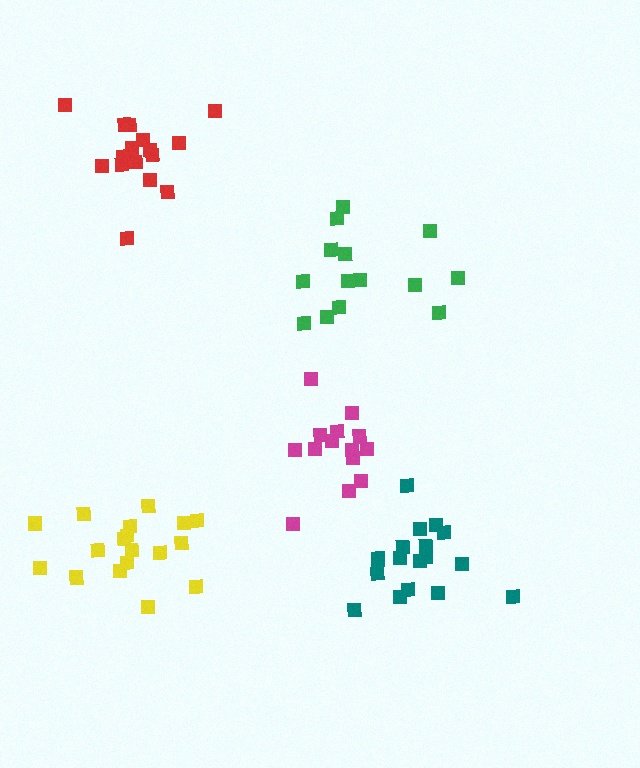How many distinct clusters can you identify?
There are 5 distinct clusters.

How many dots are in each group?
Group 1: 14 dots, Group 2: 18 dots, Group 3: 17 dots, Group 4: 18 dots, Group 5: 14 dots (81 total).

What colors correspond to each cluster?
The clusters are colored: green, yellow, red, teal, magenta.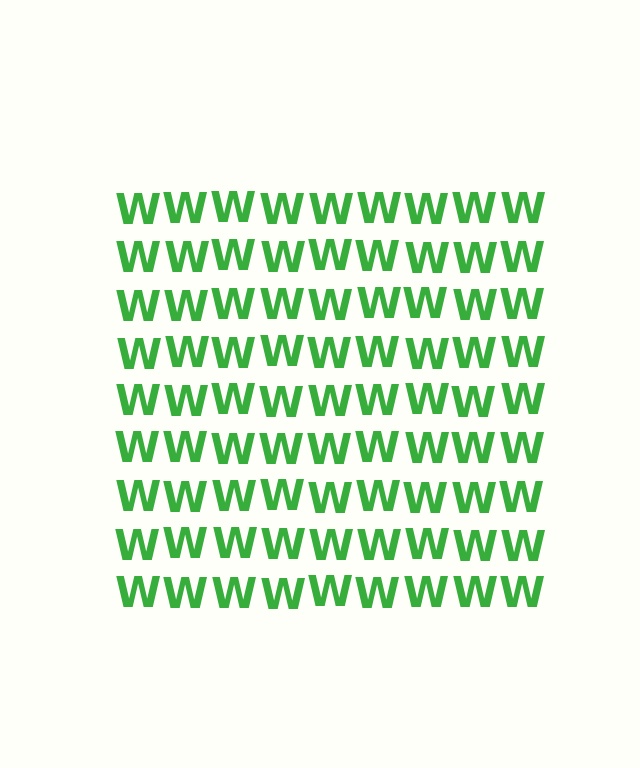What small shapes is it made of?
It is made of small letter W's.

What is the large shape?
The large shape is a square.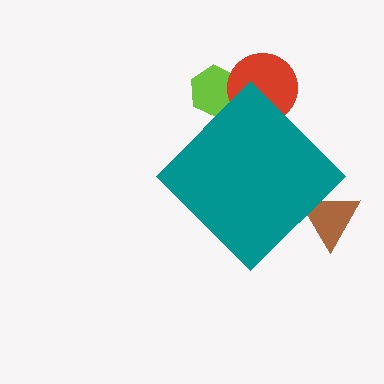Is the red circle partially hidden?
Yes, the red circle is partially hidden behind the teal diamond.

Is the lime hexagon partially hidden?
Yes, the lime hexagon is partially hidden behind the teal diamond.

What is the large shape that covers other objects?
A teal diamond.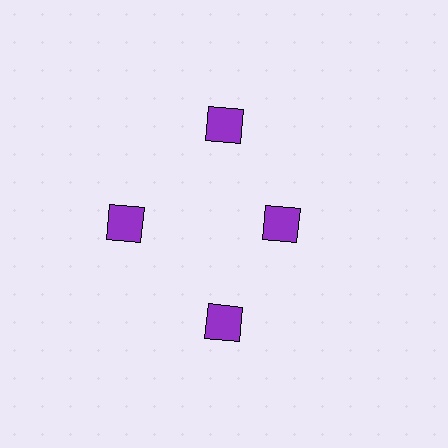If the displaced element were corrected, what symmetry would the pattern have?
It would have 4-fold rotational symmetry — the pattern would map onto itself every 90 degrees.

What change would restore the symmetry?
The symmetry would be restored by moving it outward, back onto the ring so that all 4 diamonds sit at equal angles and equal distance from the center.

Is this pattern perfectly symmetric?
No. The 4 purple diamonds are arranged in a ring, but one element near the 3 o'clock position is pulled inward toward the center, breaking the 4-fold rotational symmetry.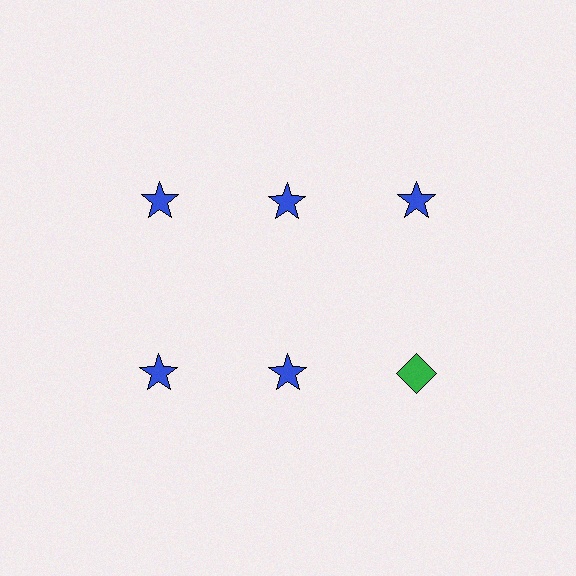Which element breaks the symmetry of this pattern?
The green diamond in the second row, center column breaks the symmetry. All other shapes are blue stars.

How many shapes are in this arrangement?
There are 6 shapes arranged in a grid pattern.